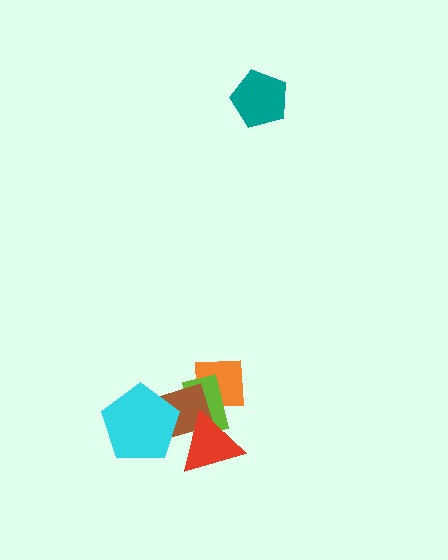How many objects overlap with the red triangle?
3 objects overlap with the red triangle.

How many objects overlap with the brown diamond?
4 objects overlap with the brown diamond.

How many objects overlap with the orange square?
3 objects overlap with the orange square.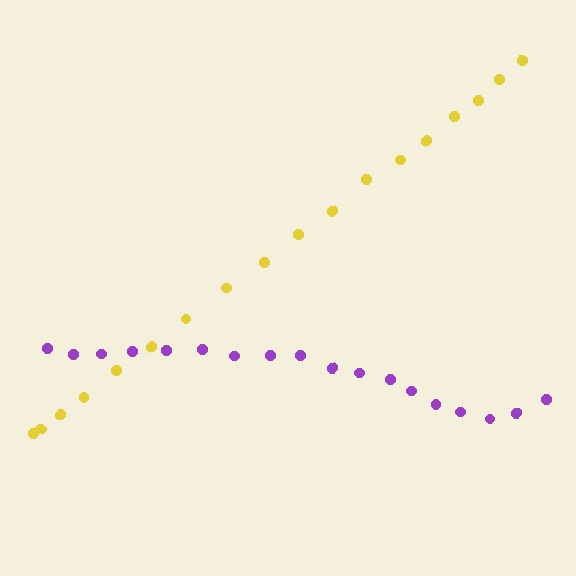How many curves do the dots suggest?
There are 2 distinct paths.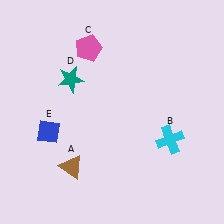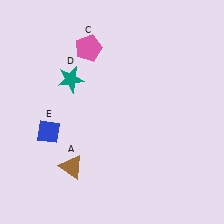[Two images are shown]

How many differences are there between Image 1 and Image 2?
There is 1 difference between the two images.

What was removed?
The cyan cross (B) was removed in Image 2.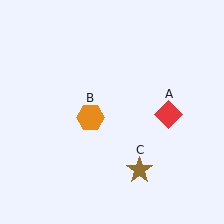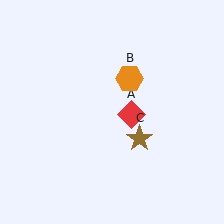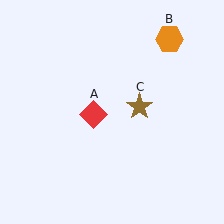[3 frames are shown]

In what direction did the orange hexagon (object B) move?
The orange hexagon (object B) moved up and to the right.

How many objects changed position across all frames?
3 objects changed position: red diamond (object A), orange hexagon (object B), brown star (object C).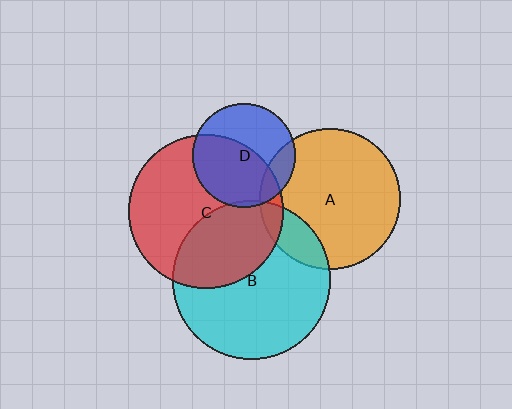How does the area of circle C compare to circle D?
Approximately 2.2 times.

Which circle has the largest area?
Circle B (cyan).